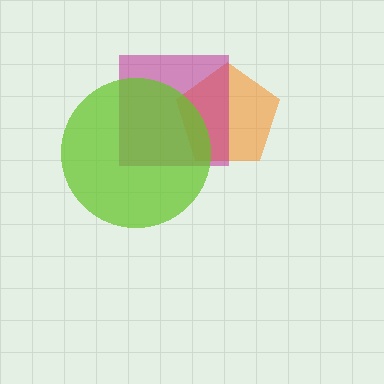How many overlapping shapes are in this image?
There are 3 overlapping shapes in the image.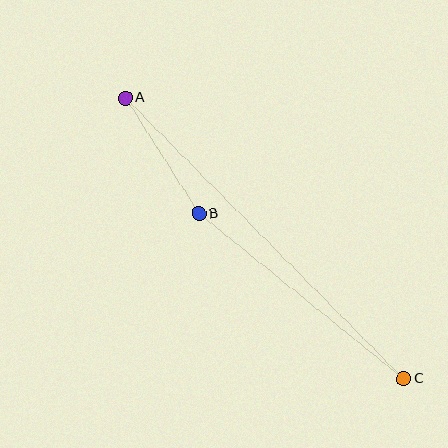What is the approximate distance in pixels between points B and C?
The distance between B and C is approximately 263 pixels.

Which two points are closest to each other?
Points A and B are closest to each other.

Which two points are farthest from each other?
Points A and C are farthest from each other.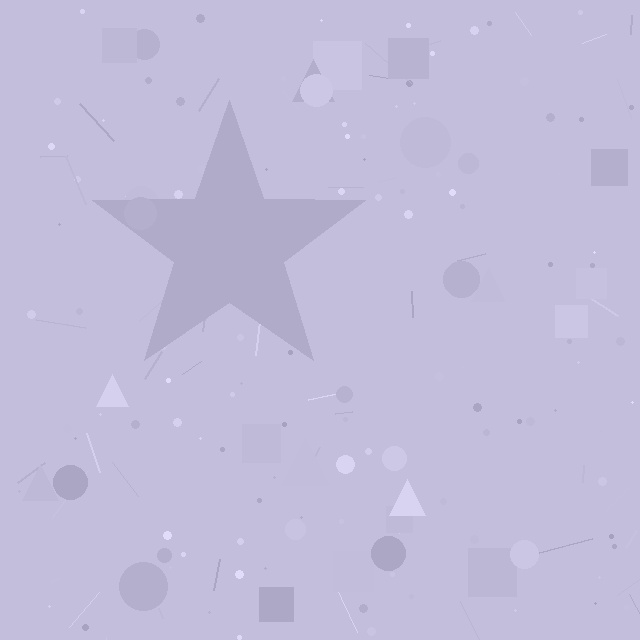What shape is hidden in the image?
A star is hidden in the image.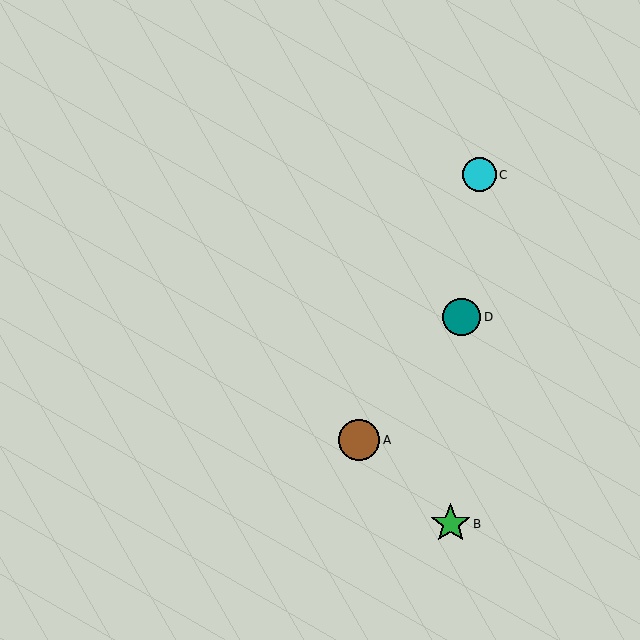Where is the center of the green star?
The center of the green star is at (451, 524).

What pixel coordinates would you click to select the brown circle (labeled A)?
Click at (359, 440) to select the brown circle A.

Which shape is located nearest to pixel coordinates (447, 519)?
The green star (labeled B) at (451, 524) is nearest to that location.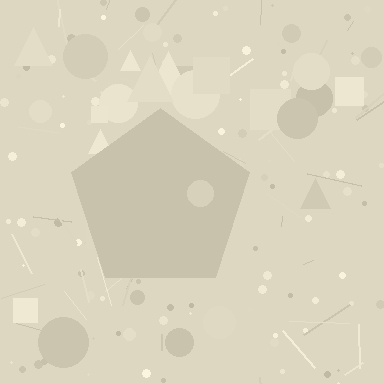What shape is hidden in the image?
A pentagon is hidden in the image.